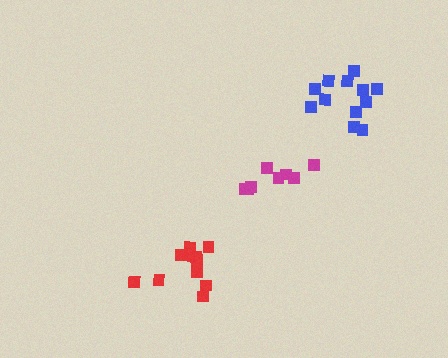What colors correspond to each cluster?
The clusters are colored: magenta, blue, red.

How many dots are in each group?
Group 1: 8 dots, Group 2: 12 dots, Group 3: 11 dots (31 total).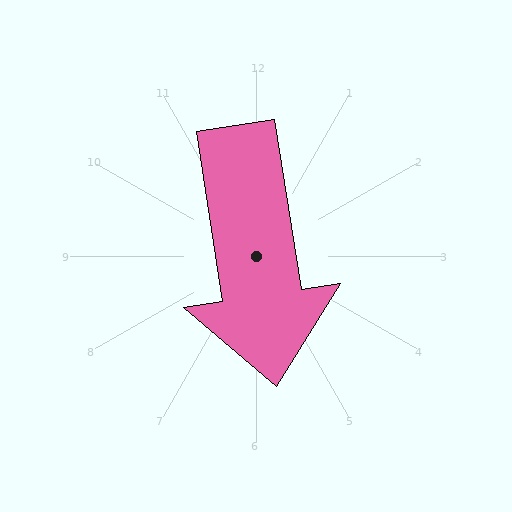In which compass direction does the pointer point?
South.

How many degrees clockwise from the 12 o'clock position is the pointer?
Approximately 171 degrees.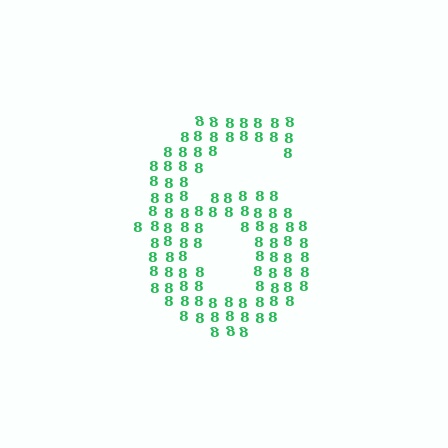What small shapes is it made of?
It is made of small digit 8's.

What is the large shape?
The large shape is the digit 6.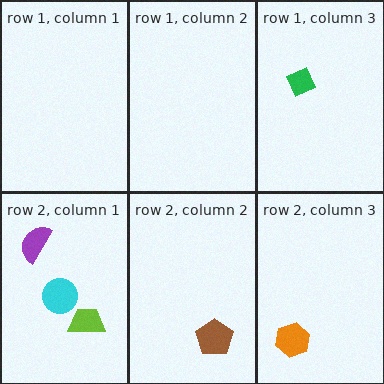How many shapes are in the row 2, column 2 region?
1.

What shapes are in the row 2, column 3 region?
The orange hexagon.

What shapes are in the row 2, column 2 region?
The brown pentagon.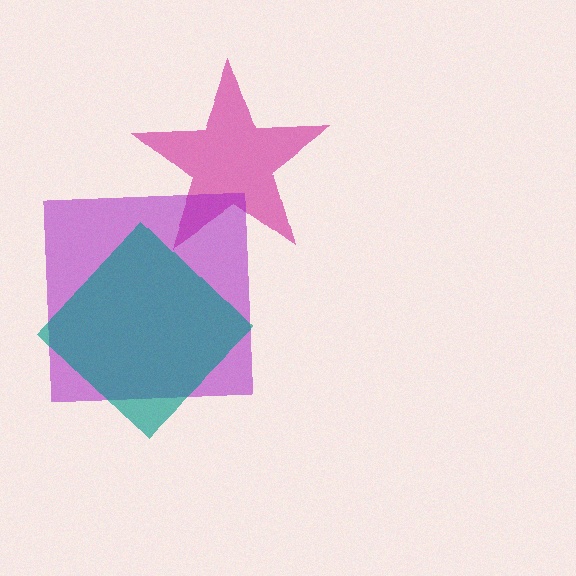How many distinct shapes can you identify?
There are 3 distinct shapes: a magenta star, a purple square, a teal diamond.